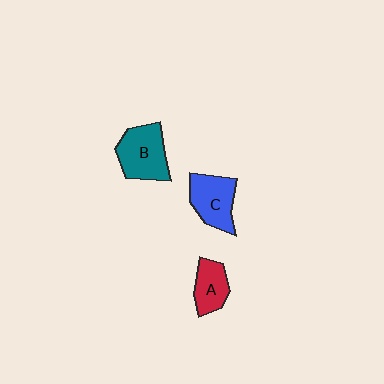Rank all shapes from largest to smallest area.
From largest to smallest: B (teal), C (blue), A (red).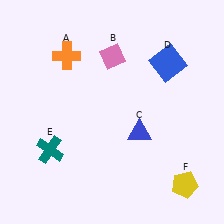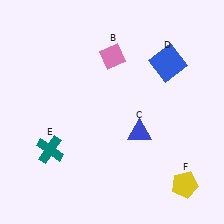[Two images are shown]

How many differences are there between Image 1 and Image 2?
There is 1 difference between the two images.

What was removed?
The orange cross (A) was removed in Image 2.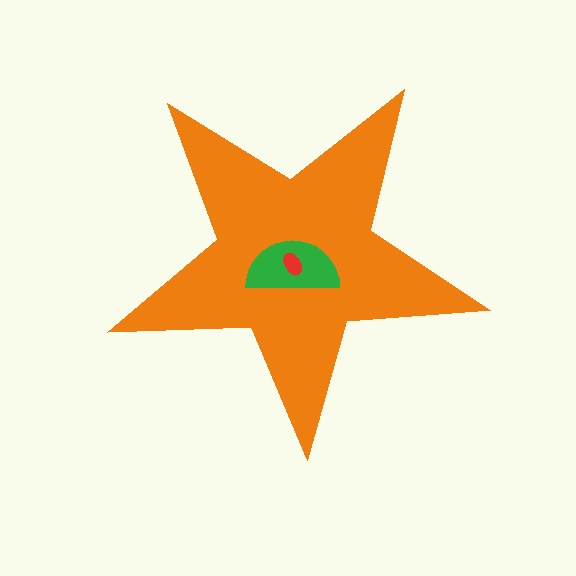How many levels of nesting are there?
3.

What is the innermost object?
The red ellipse.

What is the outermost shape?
The orange star.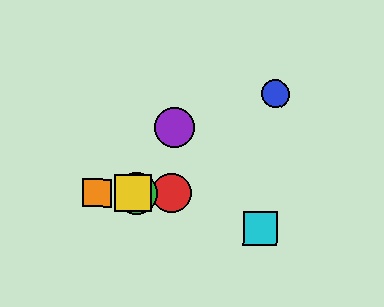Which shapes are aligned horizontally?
The red circle, the green circle, the yellow square, the orange square are aligned horizontally.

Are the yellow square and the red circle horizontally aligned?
Yes, both are at y≈193.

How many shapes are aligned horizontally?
4 shapes (the red circle, the green circle, the yellow square, the orange square) are aligned horizontally.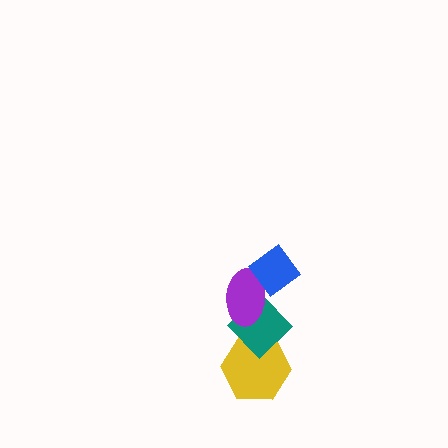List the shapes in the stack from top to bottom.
From top to bottom: the blue diamond, the purple ellipse, the teal diamond, the yellow hexagon.